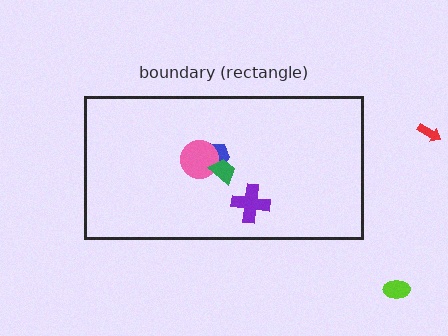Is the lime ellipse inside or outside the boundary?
Outside.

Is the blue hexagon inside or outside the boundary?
Inside.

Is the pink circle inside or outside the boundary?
Inside.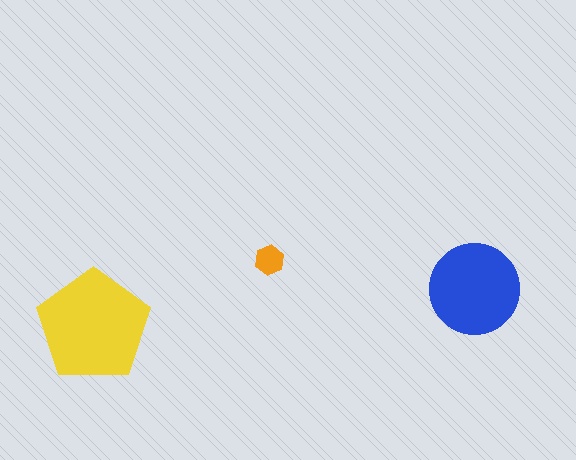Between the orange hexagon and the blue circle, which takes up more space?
The blue circle.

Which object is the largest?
The yellow pentagon.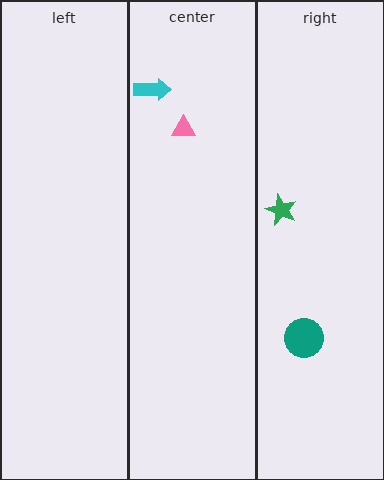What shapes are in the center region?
The pink triangle, the cyan arrow.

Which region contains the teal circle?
The right region.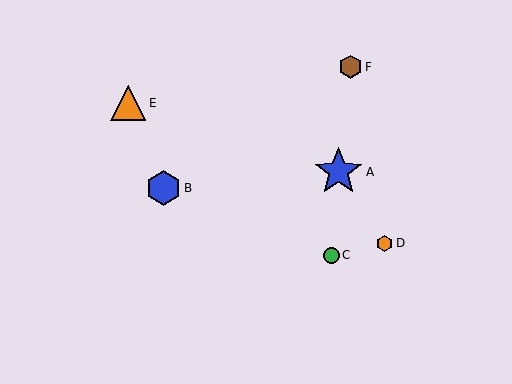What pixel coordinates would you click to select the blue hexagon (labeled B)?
Click at (164, 188) to select the blue hexagon B.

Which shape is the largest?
The blue star (labeled A) is the largest.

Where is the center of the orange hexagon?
The center of the orange hexagon is at (384, 243).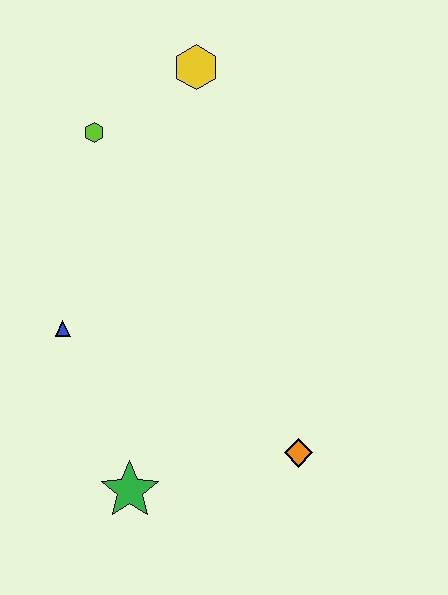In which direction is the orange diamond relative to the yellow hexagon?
The orange diamond is below the yellow hexagon.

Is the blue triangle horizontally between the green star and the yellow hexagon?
No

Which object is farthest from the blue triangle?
The yellow hexagon is farthest from the blue triangle.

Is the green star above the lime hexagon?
No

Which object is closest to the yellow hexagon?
The lime hexagon is closest to the yellow hexagon.